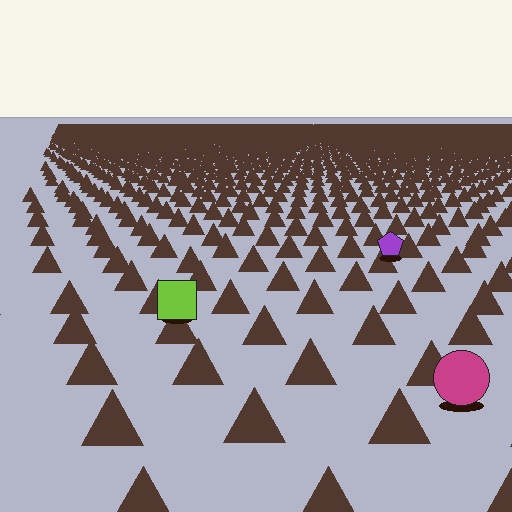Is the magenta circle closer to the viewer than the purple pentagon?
Yes. The magenta circle is closer — you can tell from the texture gradient: the ground texture is coarser near it.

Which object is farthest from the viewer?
The purple pentagon is farthest from the viewer. It appears smaller and the ground texture around it is denser.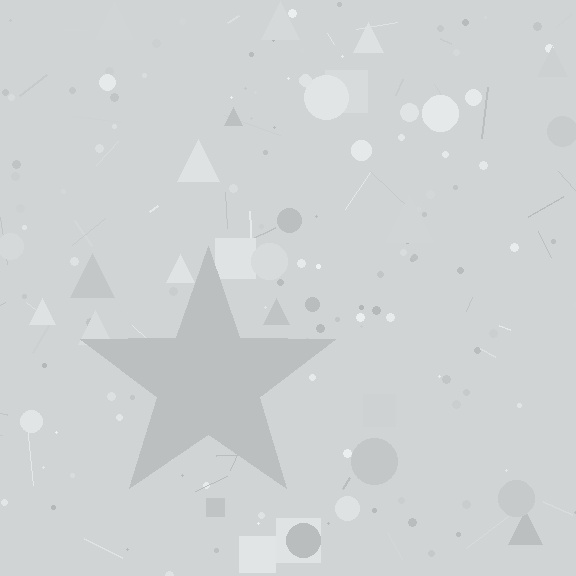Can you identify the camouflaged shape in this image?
The camouflaged shape is a star.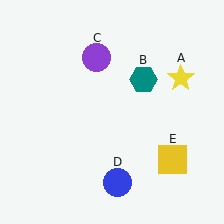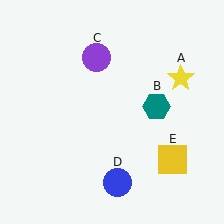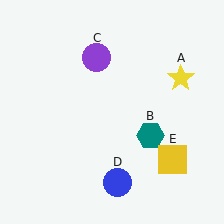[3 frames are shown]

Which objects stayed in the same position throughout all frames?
Yellow star (object A) and purple circle (object C) and blue circle (object D) and yellow square (object E) remained stationary.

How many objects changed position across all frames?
1 object changed position: teal hexagon (object B).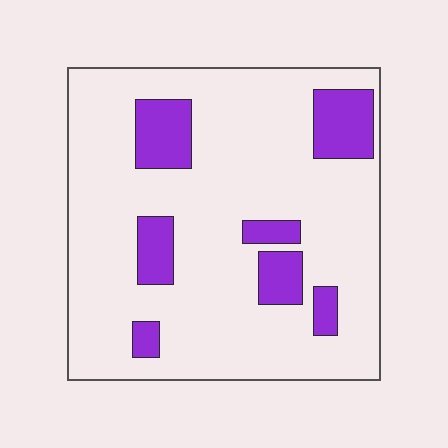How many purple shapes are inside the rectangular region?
7.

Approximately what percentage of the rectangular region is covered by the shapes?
Approximately 15%.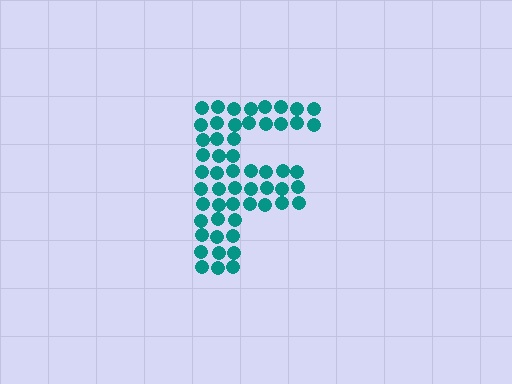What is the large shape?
The large shape is the letter F.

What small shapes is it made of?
It is made of small circles.